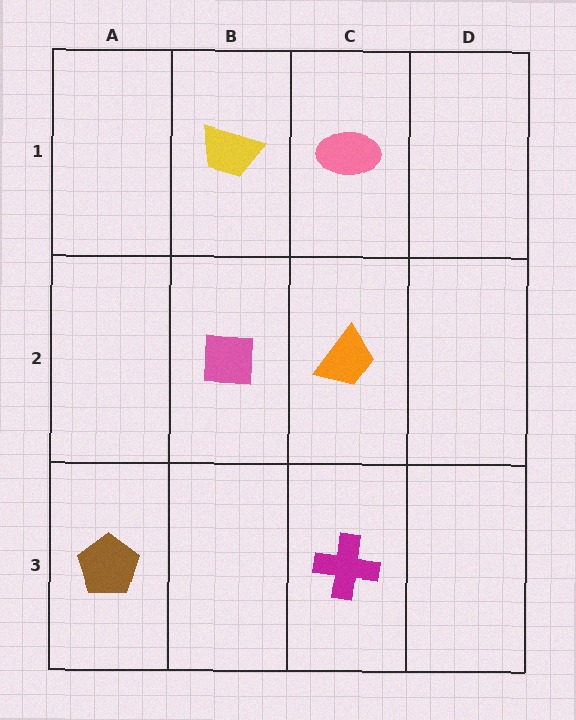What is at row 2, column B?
A pink square.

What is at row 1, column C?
A pink ellipse.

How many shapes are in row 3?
2 shapes.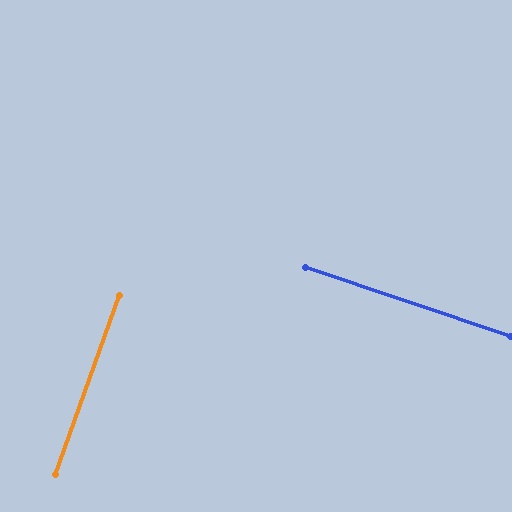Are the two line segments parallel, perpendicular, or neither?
Perpendicular — they meet at approximately 89°.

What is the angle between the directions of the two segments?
Approximately 89 degrees.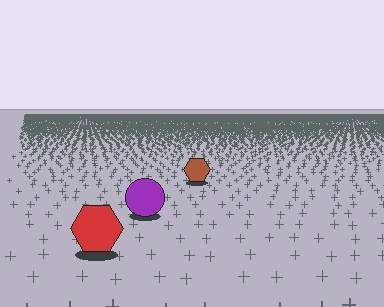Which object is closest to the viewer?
The red hexagon is closest. The texture marks near it are larger and more spread out.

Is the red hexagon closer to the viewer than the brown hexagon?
Yes. The red hexagon is closer — you can tell from the texture gradient: the ground texture is coarser near it.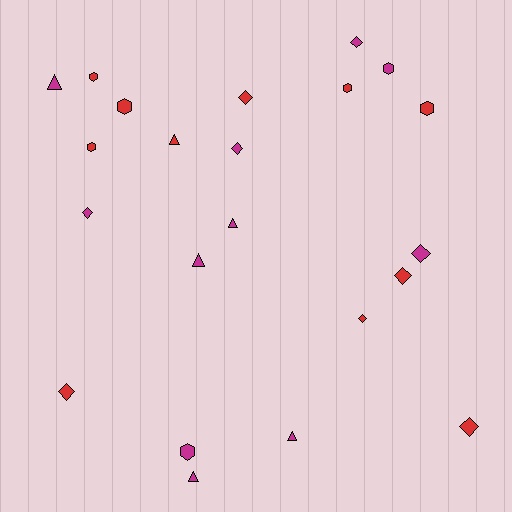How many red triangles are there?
There is 1 red triangle.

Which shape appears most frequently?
Diamond, with 9 objects.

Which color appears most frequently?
Magenta, with 11 objects.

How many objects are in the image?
There are 22 objects.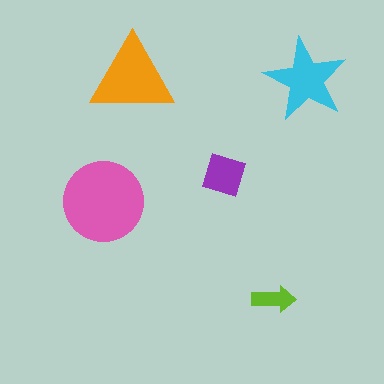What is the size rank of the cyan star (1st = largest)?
3rd.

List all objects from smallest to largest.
The lime arrow, the purple diamond, the cyan star, the orange triangle, the pink circle.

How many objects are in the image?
There are 5 objects in the image.